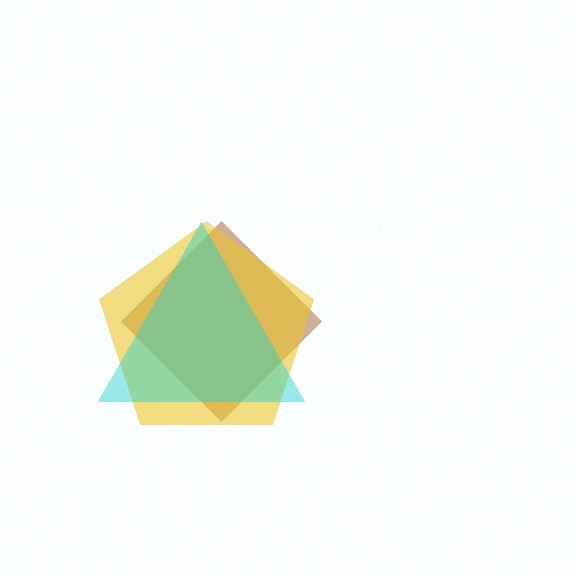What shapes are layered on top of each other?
The layered shapes are: a brown diamond, a yellow pentagon, a cyan triangle.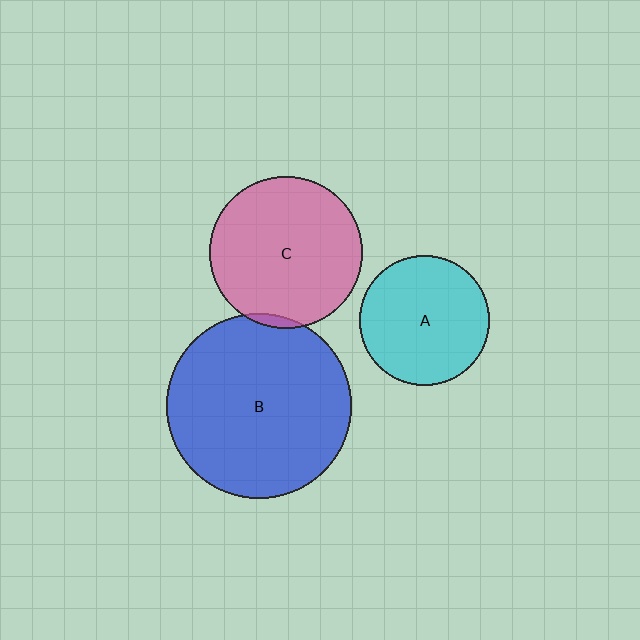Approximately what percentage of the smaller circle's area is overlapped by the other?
Approximately 5%.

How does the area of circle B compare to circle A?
Approximately 2.0 times.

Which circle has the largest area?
Circle B (blue).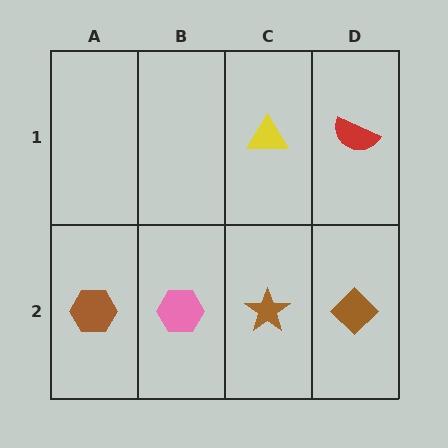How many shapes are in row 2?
4 shapes.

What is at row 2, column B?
A pink hexagon.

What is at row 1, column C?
A yellow triangle.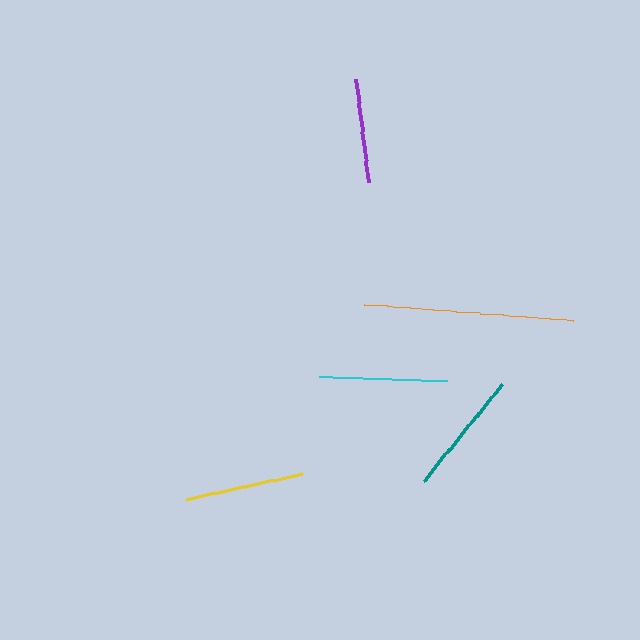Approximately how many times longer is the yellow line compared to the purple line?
The yellow line is approximately 1.1 times the length of the purple line.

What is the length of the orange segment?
The orange segment is approximately 210 pixels long.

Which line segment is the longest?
The orange line is the longest at approximately 210 pixels.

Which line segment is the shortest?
The purple line is the shortest at approximately 104 pixels.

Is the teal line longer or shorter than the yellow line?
The teal line is longer than the yellow line.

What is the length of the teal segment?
The teal segment is approximately 124 pixels long.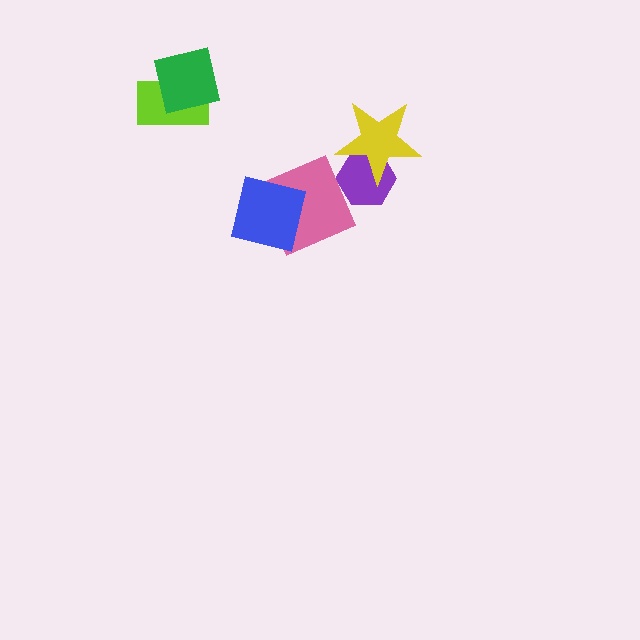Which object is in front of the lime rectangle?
The green square is in front of the lime rectangle.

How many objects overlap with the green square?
1 object overlaps with the green square.